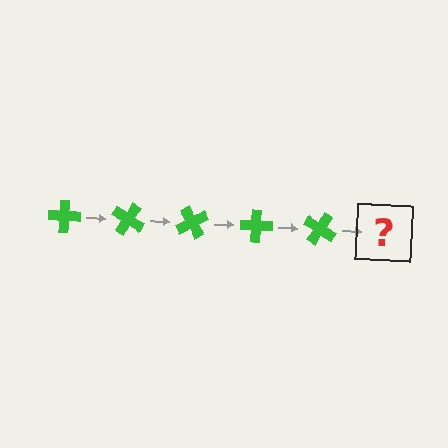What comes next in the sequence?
The next element should be a green cross rotated 150 degrees.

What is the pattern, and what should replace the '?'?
The pattern is that the cross rotates 30 degrees each step. The '?' should be a green cross rotated 150 degrees.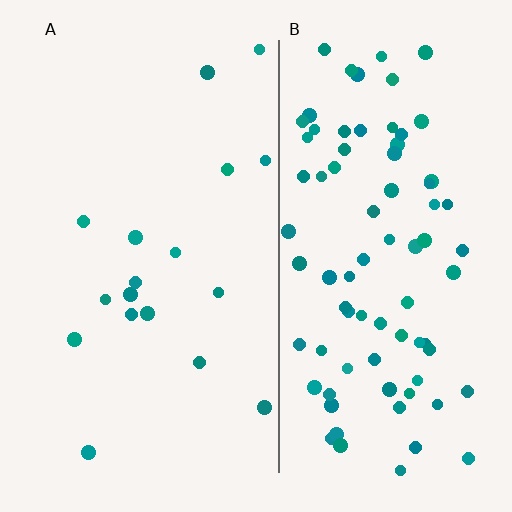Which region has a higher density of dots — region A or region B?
B (the right).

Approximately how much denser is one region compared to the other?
Approximately 4.8× — region B over region A.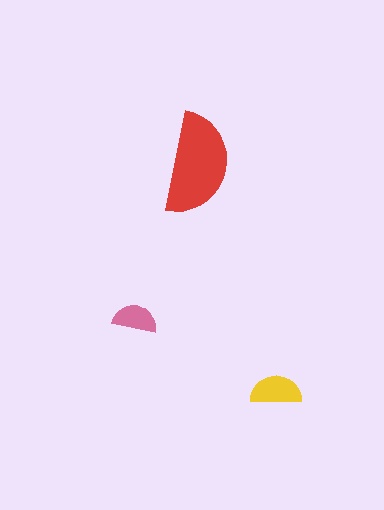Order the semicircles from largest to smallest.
the red one, the yellow one, the pink one.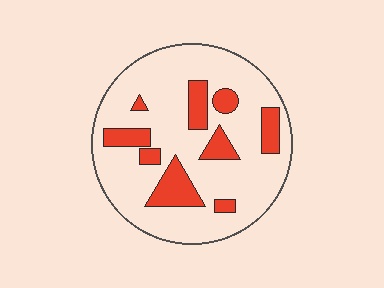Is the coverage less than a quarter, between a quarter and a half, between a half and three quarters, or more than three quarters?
Less than a quarter.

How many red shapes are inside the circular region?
9.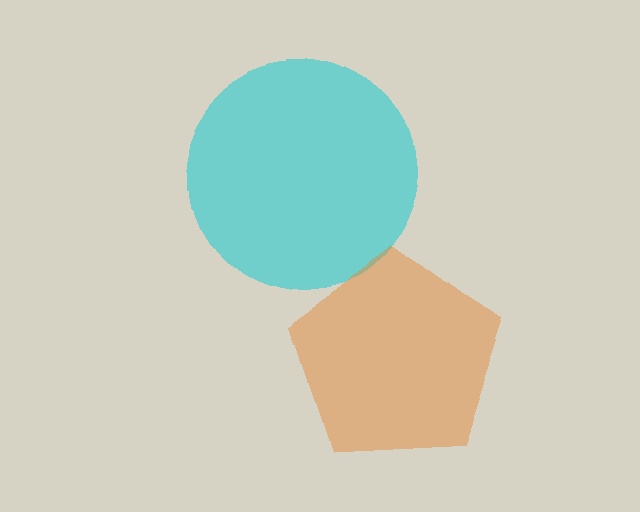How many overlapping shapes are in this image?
There are 2 overlapping shapes in the image.